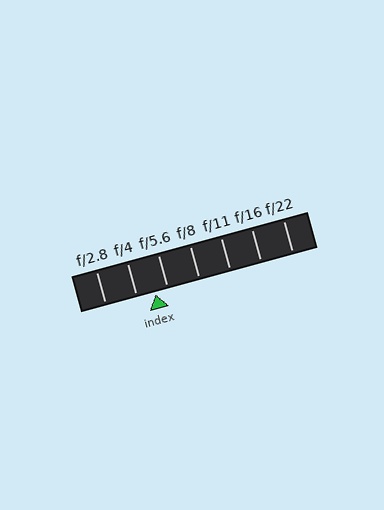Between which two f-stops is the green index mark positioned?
The index mark is between f/4 and f/5.6.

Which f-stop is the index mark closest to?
The index mark is closest to f/5.6.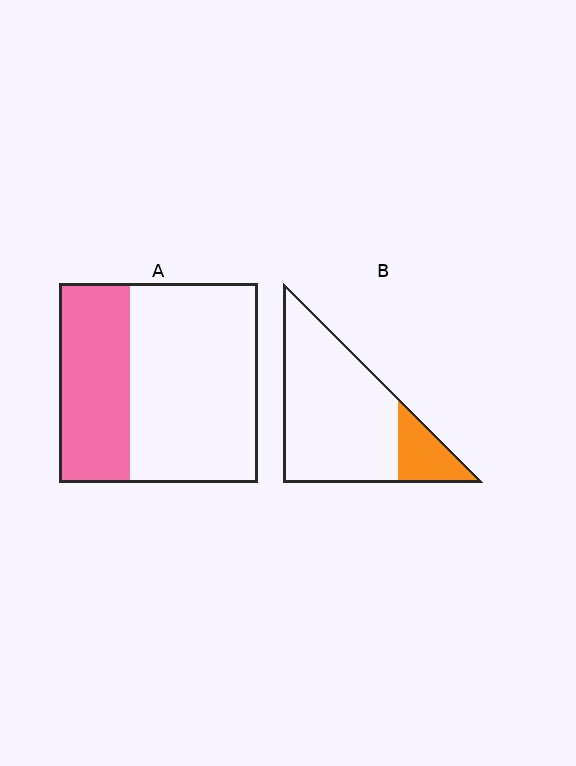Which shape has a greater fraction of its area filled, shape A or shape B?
Shape A.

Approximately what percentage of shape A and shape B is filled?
A is approximately 35% and B is approximately 20%.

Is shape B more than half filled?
No.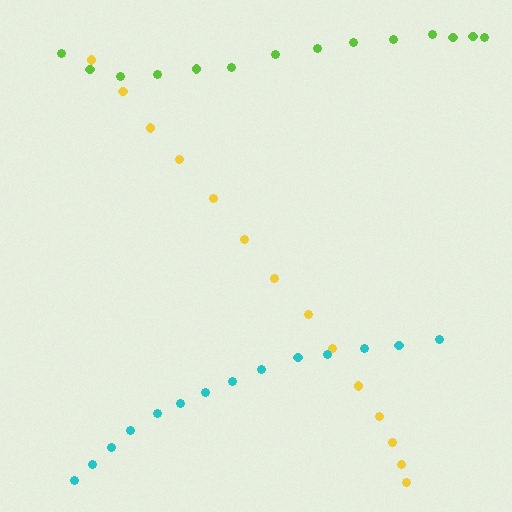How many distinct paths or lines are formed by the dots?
There are 3 distinct paths.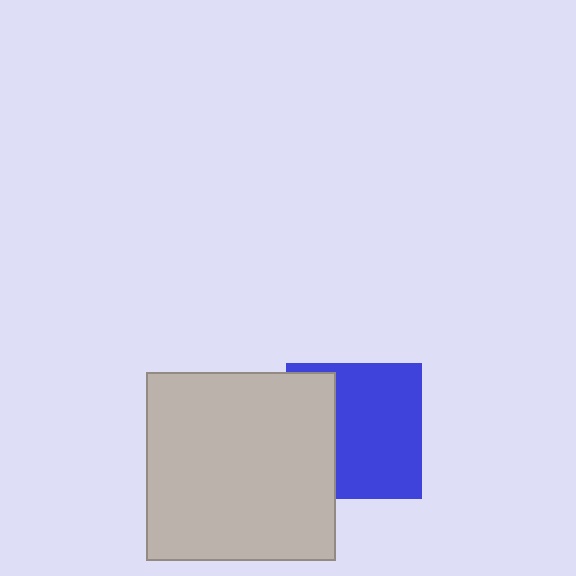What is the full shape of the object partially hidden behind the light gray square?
The partially hidden object is a blue square.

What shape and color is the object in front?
The object in front is a light gray square.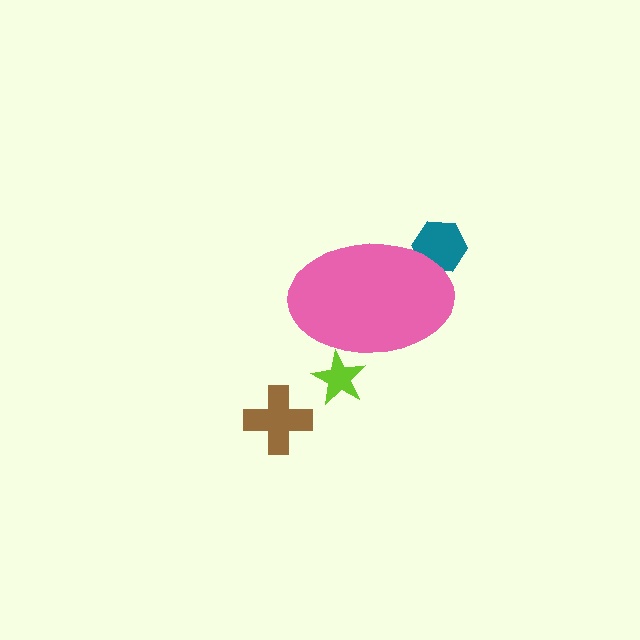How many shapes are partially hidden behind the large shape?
2 shapes are partially hidden.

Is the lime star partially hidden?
Yes, the lime star is partially hidden behind the pink ellipse.